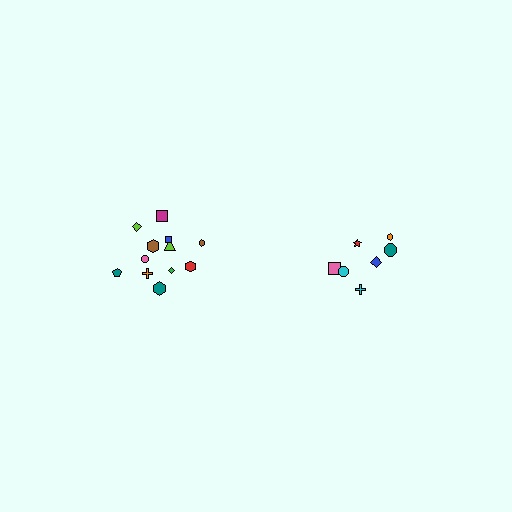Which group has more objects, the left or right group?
The left group.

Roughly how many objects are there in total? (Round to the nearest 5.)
Roughly 20 objects in total.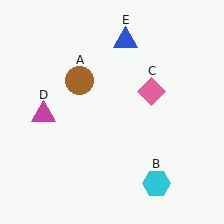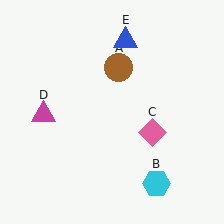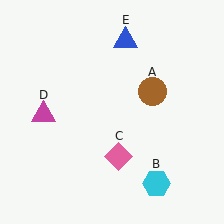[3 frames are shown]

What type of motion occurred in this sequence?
The brown circle (object A), pink diamond (object C) rotated clockwise around the center of the scene.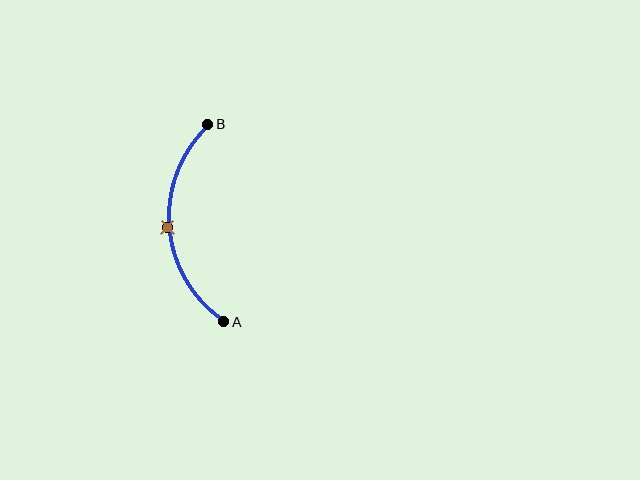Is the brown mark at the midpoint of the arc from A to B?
Yes. The brown mark lies on the arc at equal arc-length from both A and B — it is the arc midpoint.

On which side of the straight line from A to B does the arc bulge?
The arc bulges to the left of the straight line connecting A and B.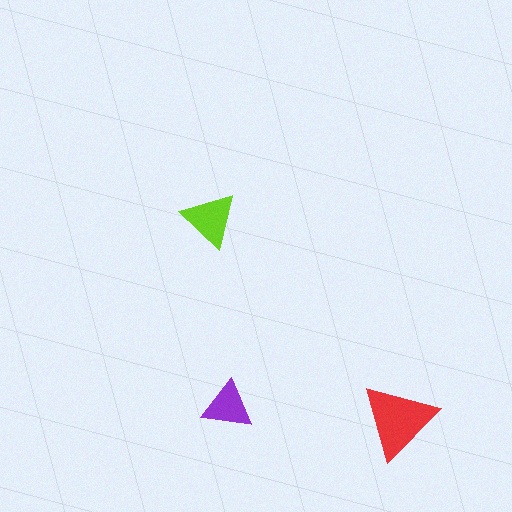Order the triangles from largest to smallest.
the red one, the lime one, the purple one.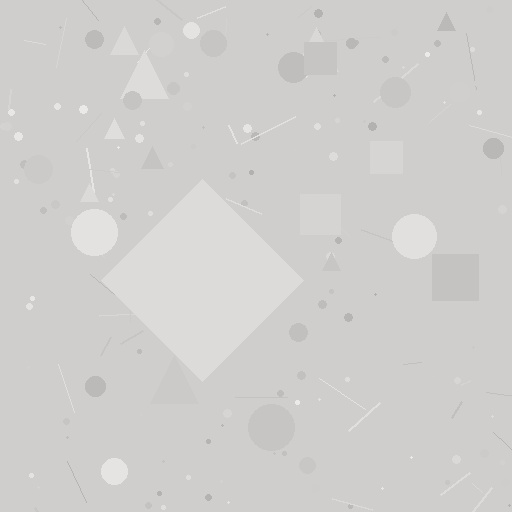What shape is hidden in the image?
A diamond is hidden in the image.